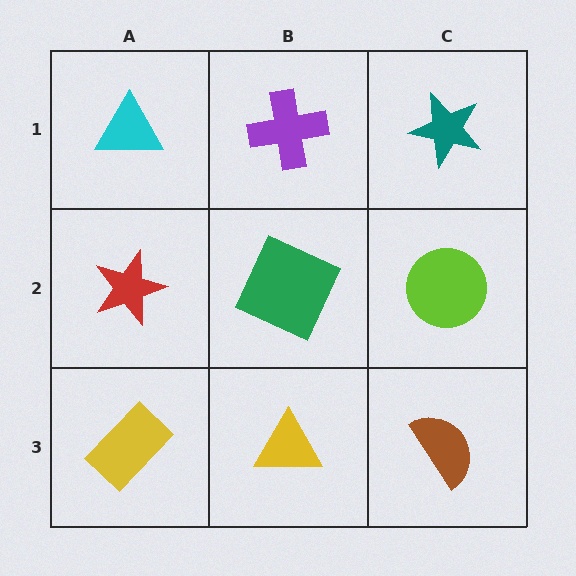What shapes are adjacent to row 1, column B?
A green square (row 2, column B), a cyan triangle (row 1, column A), a teal star (row 1, column C).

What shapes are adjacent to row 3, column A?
A red star (row 2, column A), a yellow triangle (row 3, column B).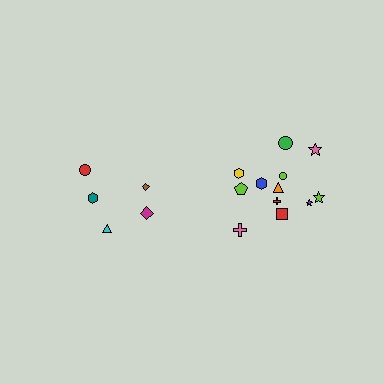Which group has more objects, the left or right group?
The right group.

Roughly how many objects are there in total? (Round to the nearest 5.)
Roughly 15 objects in total.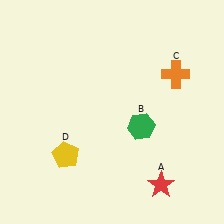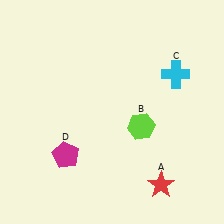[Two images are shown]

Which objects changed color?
B changed from green to lime. C changed from orange to cyan. D changed from yellow to magenta.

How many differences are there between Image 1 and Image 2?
There are 3 differences between the two images.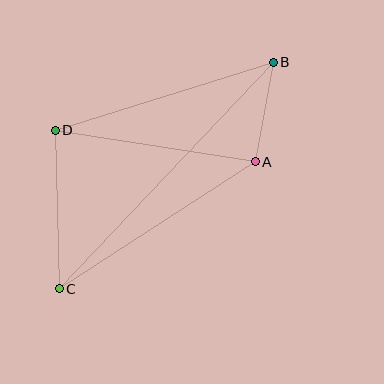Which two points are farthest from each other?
Points B and C are farthest from each other.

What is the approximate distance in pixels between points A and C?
The distance between A and C is approximately 234 pixels.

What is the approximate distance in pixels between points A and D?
The distance between A and D is approximately 203 pixels.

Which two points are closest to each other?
Points A and B are closest to each other.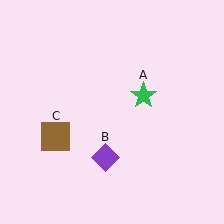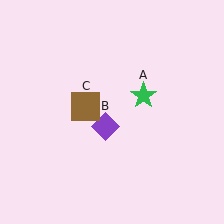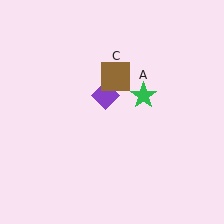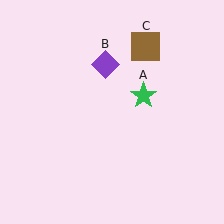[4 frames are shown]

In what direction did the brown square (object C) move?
The brown square (object C) moved up and to the right.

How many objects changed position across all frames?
2 objects changed position: purple diamond (object B), brown square (object C).